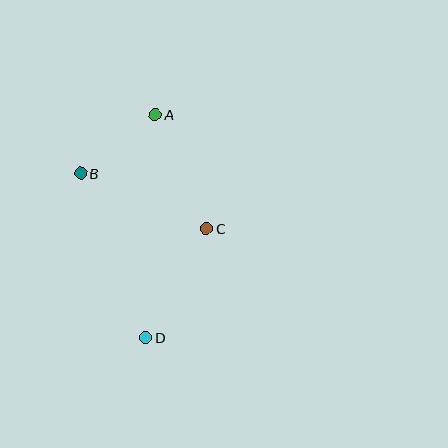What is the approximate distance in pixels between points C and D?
The distance between C and D is approximately 125 pixels.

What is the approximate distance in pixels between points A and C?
The distance between A and C is approximately 125 pixels.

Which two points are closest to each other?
Points A and B are closest to each other.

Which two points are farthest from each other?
Points A and D are farthest from each other.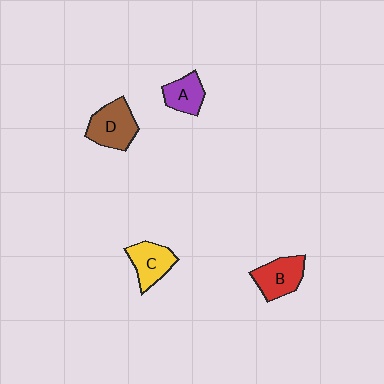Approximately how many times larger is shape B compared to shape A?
Approximately 1.3 times.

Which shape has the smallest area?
Shape A (purple).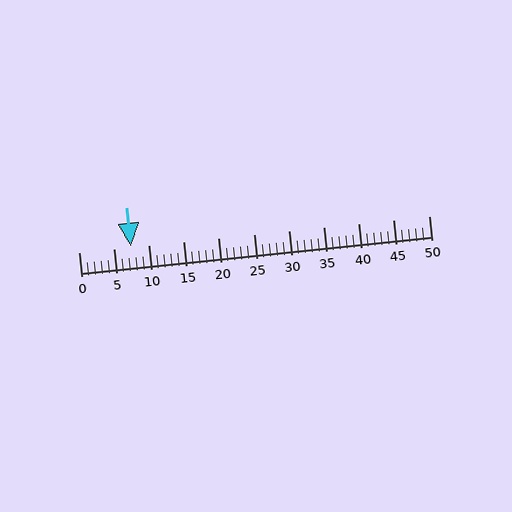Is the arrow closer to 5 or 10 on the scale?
The arrow is closer to 5.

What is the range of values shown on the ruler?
The ruler shows values from 0 to 50.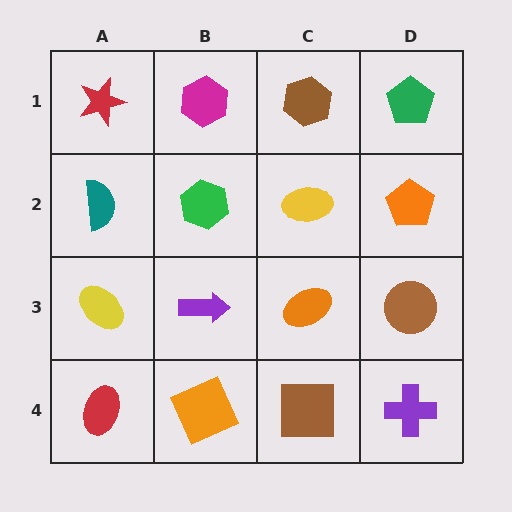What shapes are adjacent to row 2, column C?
A brown hexagon (row 1, column C), an orange ellipse (row 3, column C), a green hexagon (row 2, column B), an orange pentagon (row 2, column D).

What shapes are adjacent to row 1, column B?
A green hexagon (row 2, column B), a red star (row 1, column A), a brown hexagon (row 1, column C).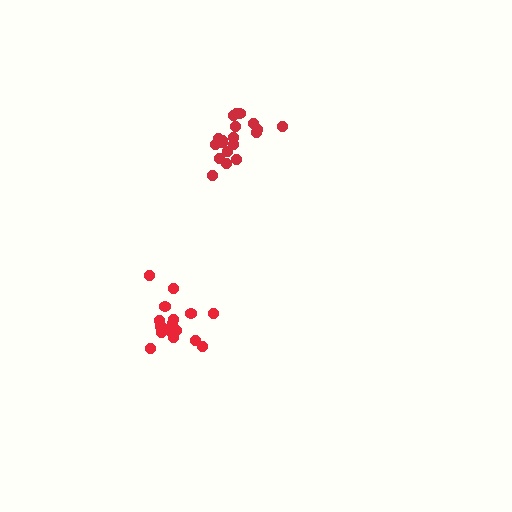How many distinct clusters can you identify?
There are 2 distinct clusters.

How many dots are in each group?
Group 1: 18 dots, Group 2: 19 dots (37 total).